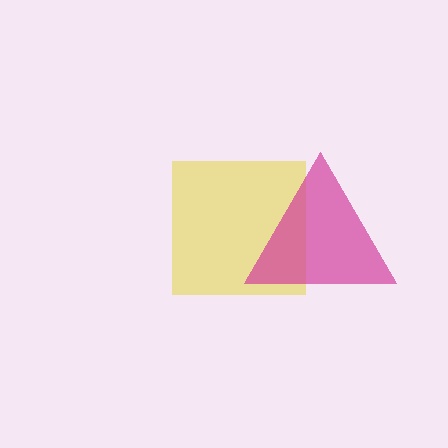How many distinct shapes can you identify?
There are 2 distinct shapes: a yellow square, a magenta triangle.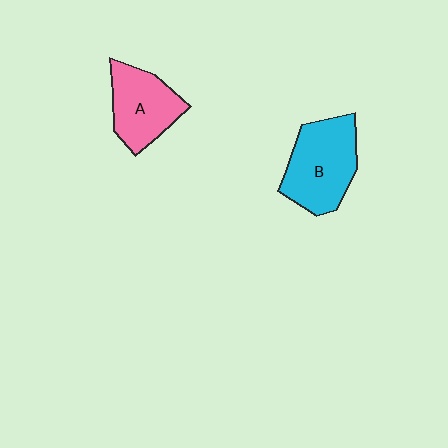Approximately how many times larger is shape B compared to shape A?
Approximately 1.2 times.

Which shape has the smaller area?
Shape A (pink).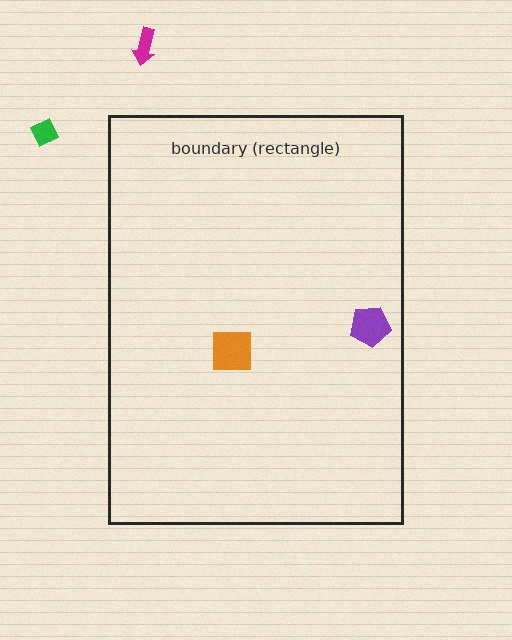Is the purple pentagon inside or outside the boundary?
Inside.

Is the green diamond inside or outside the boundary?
Outside.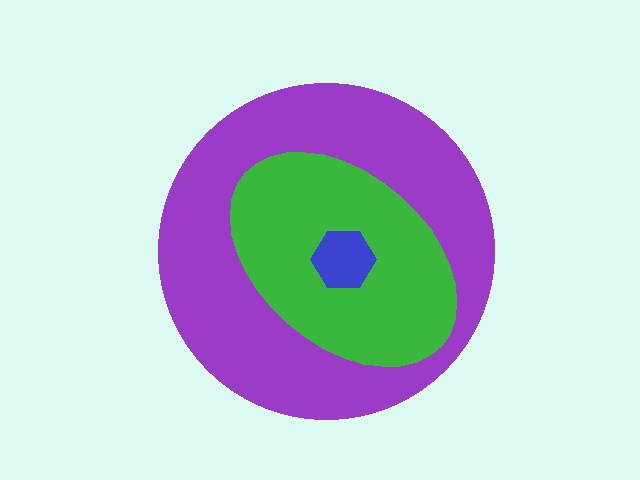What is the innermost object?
The blue hexagon.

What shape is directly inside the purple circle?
The green ellipse.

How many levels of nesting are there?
3.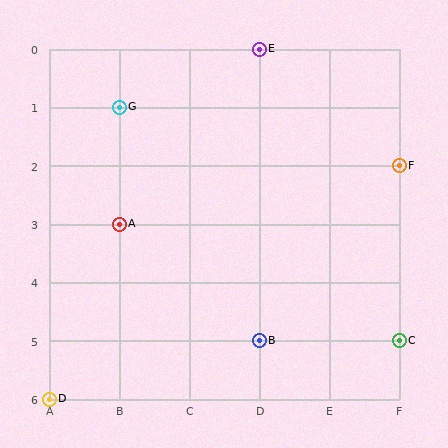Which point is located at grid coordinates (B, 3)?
Point A is at (B, 3).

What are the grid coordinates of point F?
Point F is at grid coordinates (F, 2).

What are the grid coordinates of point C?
Point C is at grid coordinates (F, 5).